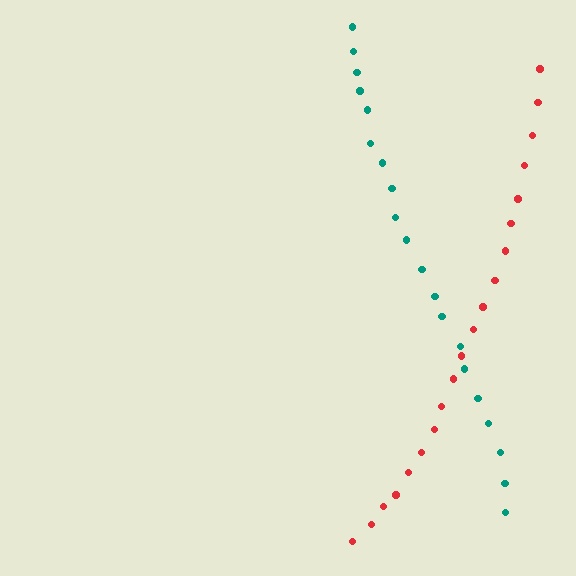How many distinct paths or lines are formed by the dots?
There are 2 distinct paths.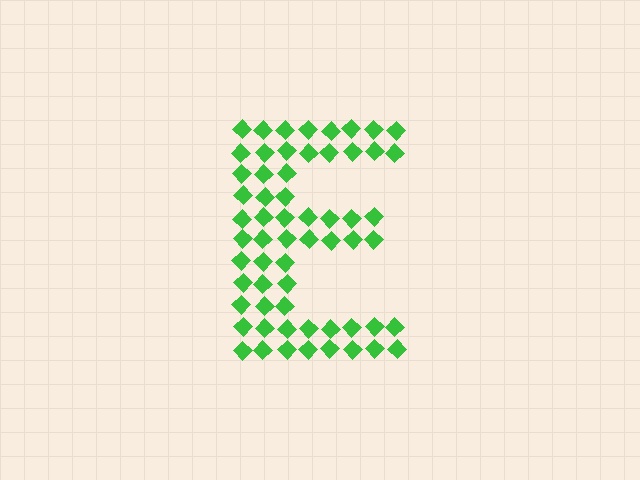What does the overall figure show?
The overall figure shows the letter E.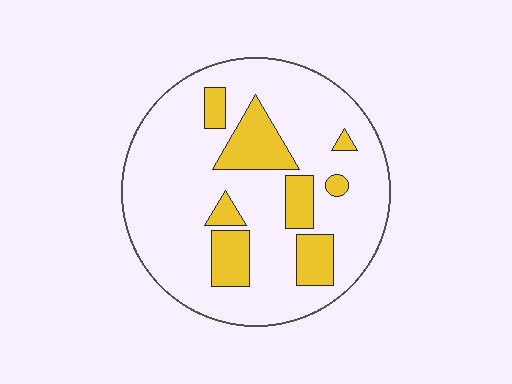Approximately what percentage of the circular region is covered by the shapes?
Approximately 20%.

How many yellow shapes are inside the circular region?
8.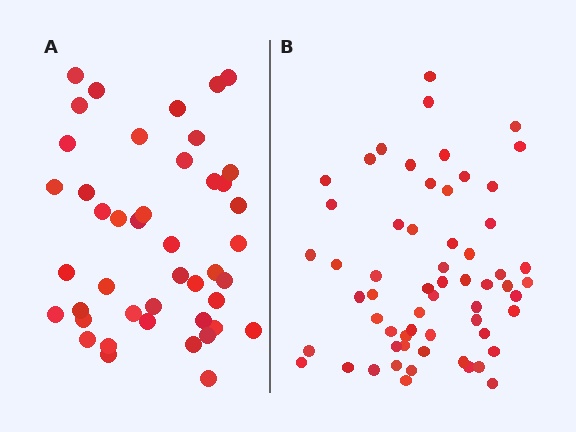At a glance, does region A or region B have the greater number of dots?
Region B (the right region) has more dots.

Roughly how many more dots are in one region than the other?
Region B has approximately 15 more dots than region A.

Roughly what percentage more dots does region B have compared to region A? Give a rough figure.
About 35% more.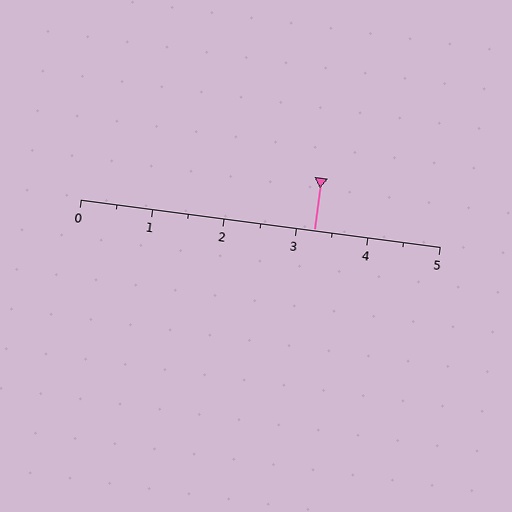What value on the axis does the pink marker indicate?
The marker indicates approximately 3.2.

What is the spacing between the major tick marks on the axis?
The major ticks are spaced 1 apart.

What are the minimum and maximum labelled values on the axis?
The axis runs from 0 to 5.